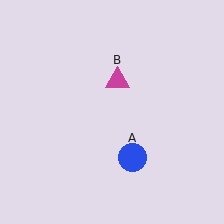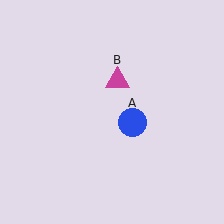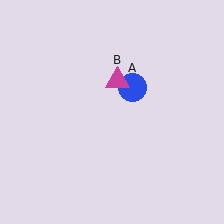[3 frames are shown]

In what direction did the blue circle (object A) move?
The blue circle (object A) moved up.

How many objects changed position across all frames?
1 object changed position: blue circle (object A).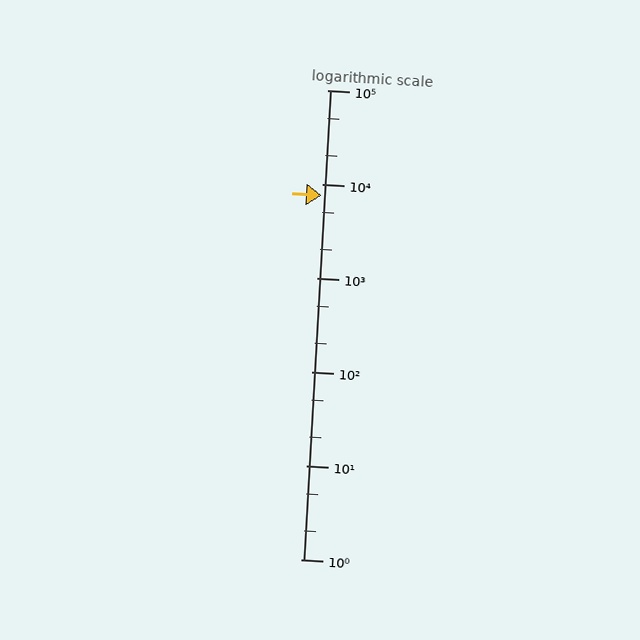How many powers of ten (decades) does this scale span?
The scale spans 5 decades, from 1 to 100000.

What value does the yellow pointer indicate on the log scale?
The pointer indicates approximately 7600.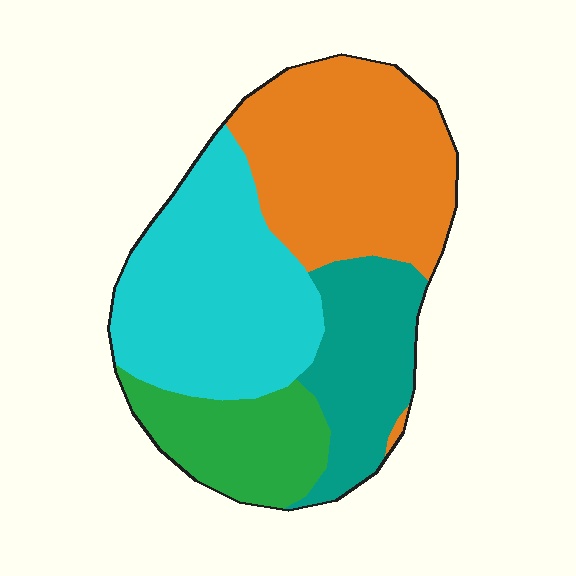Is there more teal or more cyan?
Cyan.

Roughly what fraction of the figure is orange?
Orange takes up about one third (1/3) of the figure.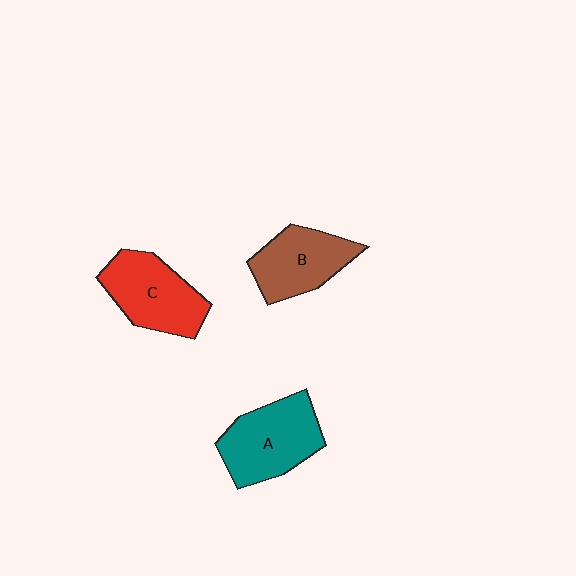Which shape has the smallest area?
Shape B (brown).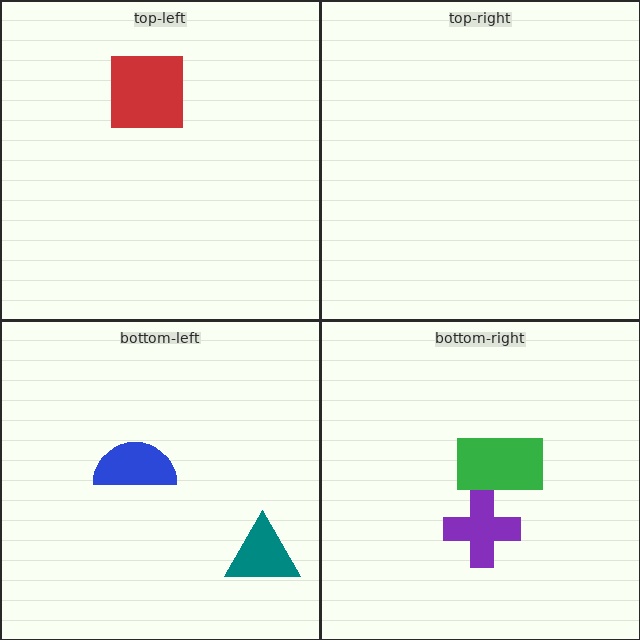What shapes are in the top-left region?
The red square.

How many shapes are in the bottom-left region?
2.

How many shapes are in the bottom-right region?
2.